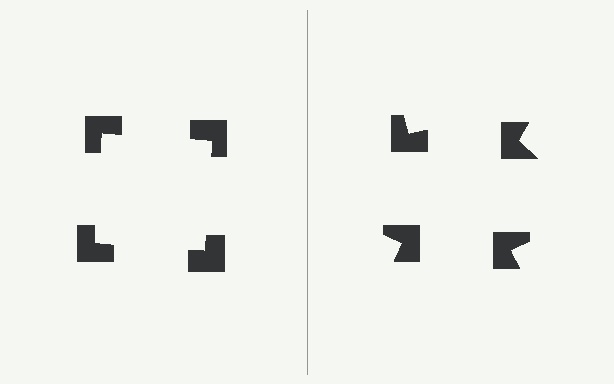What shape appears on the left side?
An illusory square.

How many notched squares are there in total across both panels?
8 — 4 on each side.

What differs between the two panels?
The notched squares are positioned identically on both sides; only the wedge orientations differ. On the left they align to a square; on the right they are misaligned.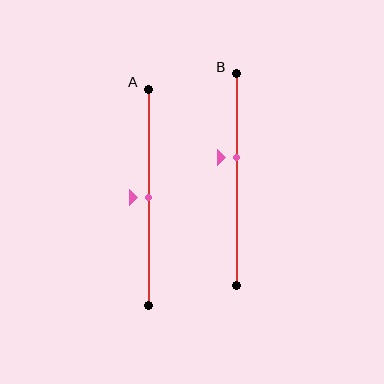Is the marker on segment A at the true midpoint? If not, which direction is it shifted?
Yes, the marker on segment A is at the true midpoint.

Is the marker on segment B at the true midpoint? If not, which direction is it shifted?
No, the marker on segment B is shifted upward by about 10% of the segment length.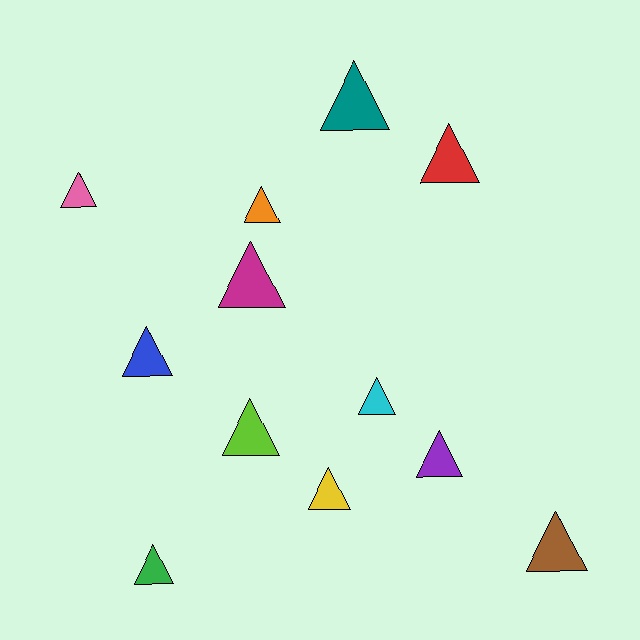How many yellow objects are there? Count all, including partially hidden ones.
There is 1 yellow object.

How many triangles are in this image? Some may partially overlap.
There are 12 triangles.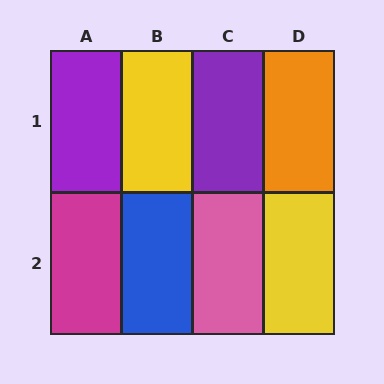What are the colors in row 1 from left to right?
Purple, yellow, purple, orange.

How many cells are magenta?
1 cell is magenta.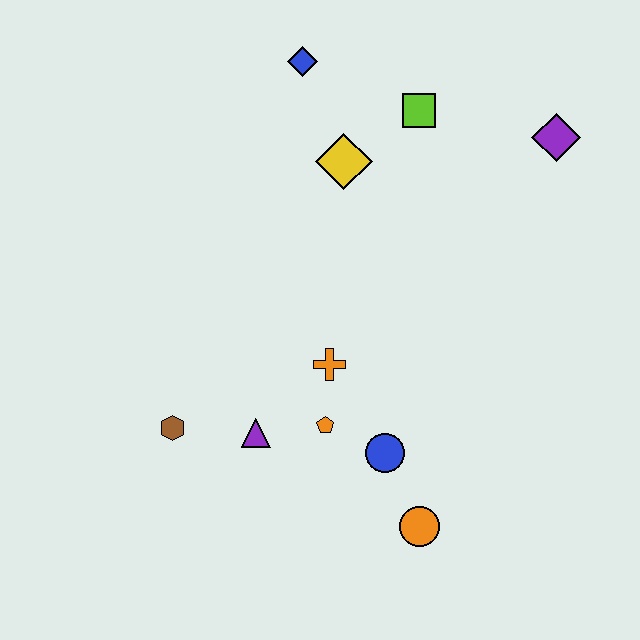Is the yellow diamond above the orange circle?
Yes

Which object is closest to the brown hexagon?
The purple triangle is closest to the brown hexagon.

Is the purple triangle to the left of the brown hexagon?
No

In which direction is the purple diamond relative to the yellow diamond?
The purple diamond is to the right of the yellow diamond.